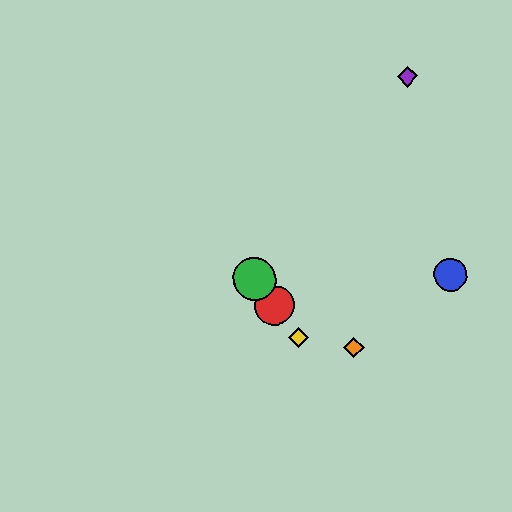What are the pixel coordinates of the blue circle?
The blue circle is at (450, 275).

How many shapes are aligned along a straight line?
3 shapes (the red circle, the green circle, the yellow diamond) are aligned along a straight line.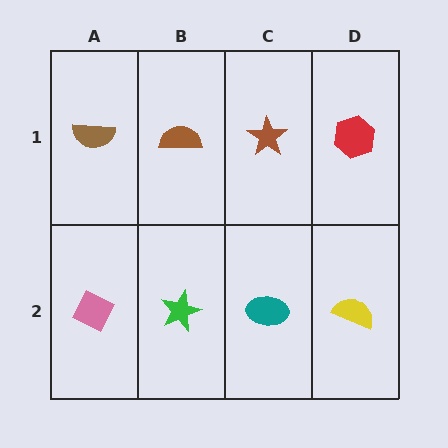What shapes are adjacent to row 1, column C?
A teal ellipse (row 2, column C), a brown semicircle (row 1, column B), a red hexagon (row 1, column D).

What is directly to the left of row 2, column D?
A teal ellipse.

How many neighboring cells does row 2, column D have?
2.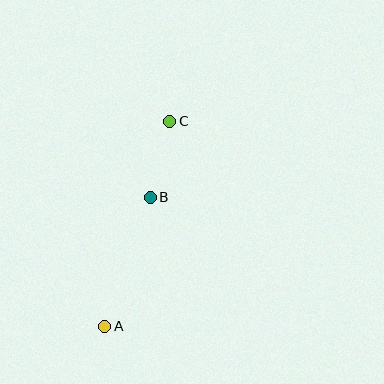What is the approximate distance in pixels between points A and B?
The distance between A and B is approximately 137 pixels.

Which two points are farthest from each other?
Points A and C are farthest from each other.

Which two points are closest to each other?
Points B and C are closest to each other.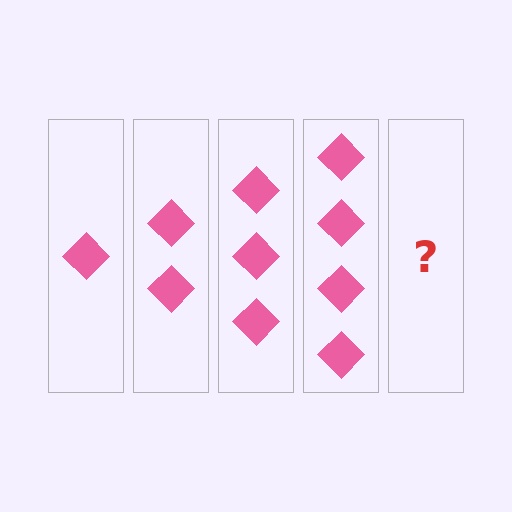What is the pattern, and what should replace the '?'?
The pattern is that each step adds one more diamond. The '?' should be 5 diamonds.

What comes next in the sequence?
The next element should be 5 diamonds.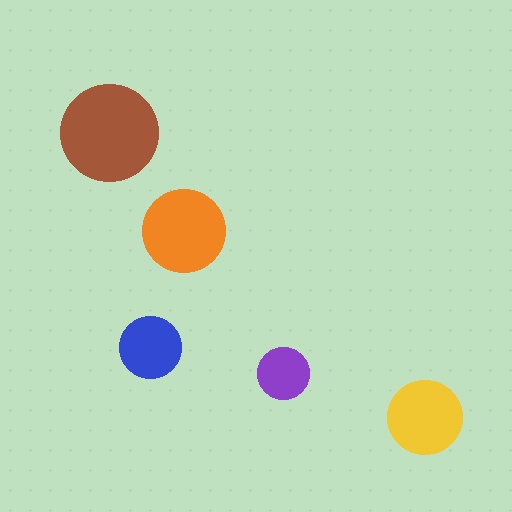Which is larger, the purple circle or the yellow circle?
The yellow one.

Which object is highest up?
The brown circle is topmost.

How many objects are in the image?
There are 5 objects in the image.